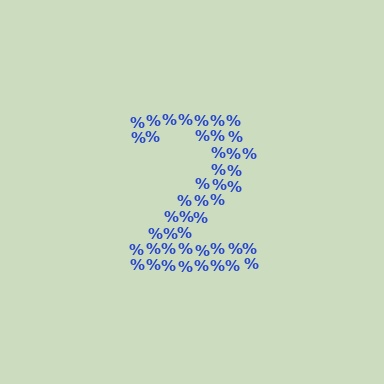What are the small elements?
The small elements are percent signs.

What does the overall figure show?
The overall figure shows the digit 2.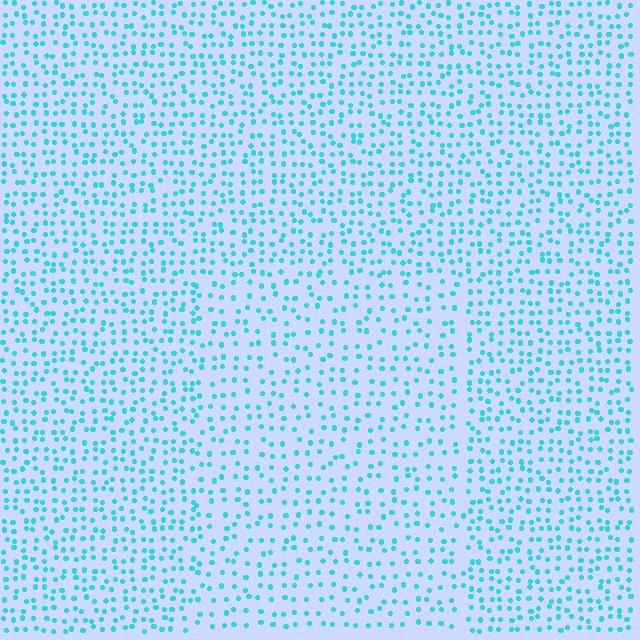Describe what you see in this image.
The image contains small cyan elements arranged at two different densities. A rectangle-shaped region is visible where the elements are less densely packed than the surrounding area.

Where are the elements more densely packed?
The elements are more densely packed outside the rectangle boundary.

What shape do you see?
I see a rectangle.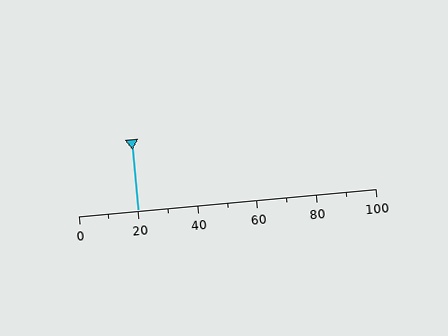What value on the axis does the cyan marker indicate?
The marker indicates approximately 20.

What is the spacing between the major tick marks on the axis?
The major ticks are spaced 20 apart.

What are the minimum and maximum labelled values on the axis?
The axis runs from 0 to 100.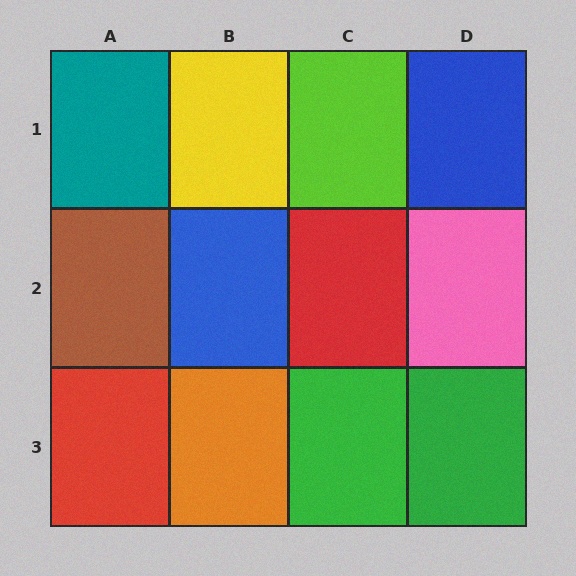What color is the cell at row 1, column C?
Lime.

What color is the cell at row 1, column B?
Yellow.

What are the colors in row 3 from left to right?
Red, orange, green, green.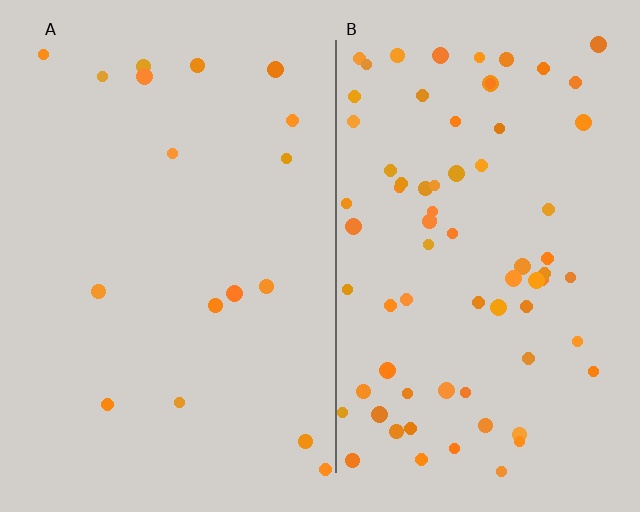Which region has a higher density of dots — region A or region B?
B (the right).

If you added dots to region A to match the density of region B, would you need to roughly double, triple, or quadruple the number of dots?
Approximately quadruple.